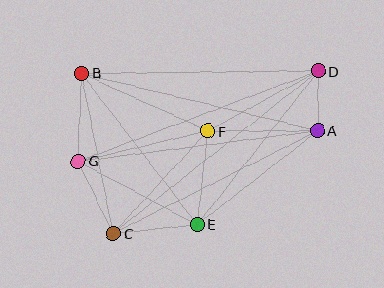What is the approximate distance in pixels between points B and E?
The distance between B and E is approximately 190 pixels.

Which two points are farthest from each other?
Points C and D are farthest from each other.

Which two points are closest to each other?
Points A and D are closest to each other.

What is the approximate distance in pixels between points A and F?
The distance between A and F is approximately 109 pixels.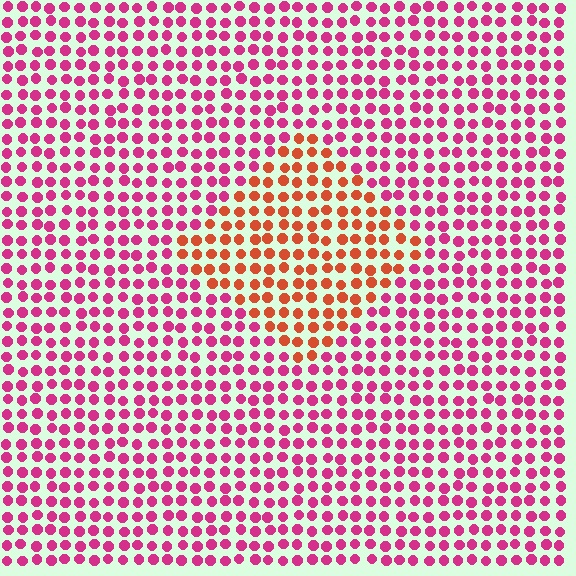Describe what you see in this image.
The image is filled with small magenta elements in a uniform arrangement. A diamond-shaped region is visible where the elements are tinted to a slightly different hue, forming a subtle color boundary.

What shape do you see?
I see a diamond.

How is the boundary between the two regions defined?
The boundary is defined purely by a slight shift in hue (about 44 degrees). Spacing, size, and orientation are identical on both sides.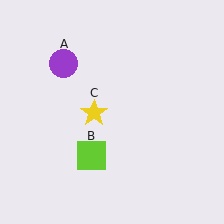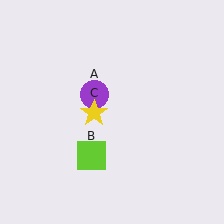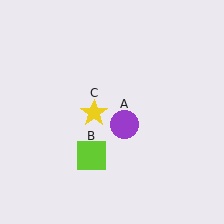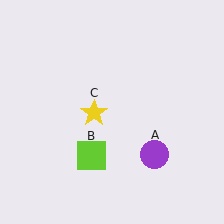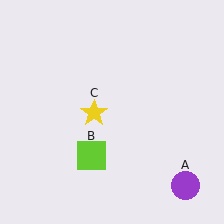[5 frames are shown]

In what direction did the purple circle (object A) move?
The purple circle (object A) moved down and to the right.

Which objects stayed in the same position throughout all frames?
Lime square (object B) and yellow star (object C) remained stationary.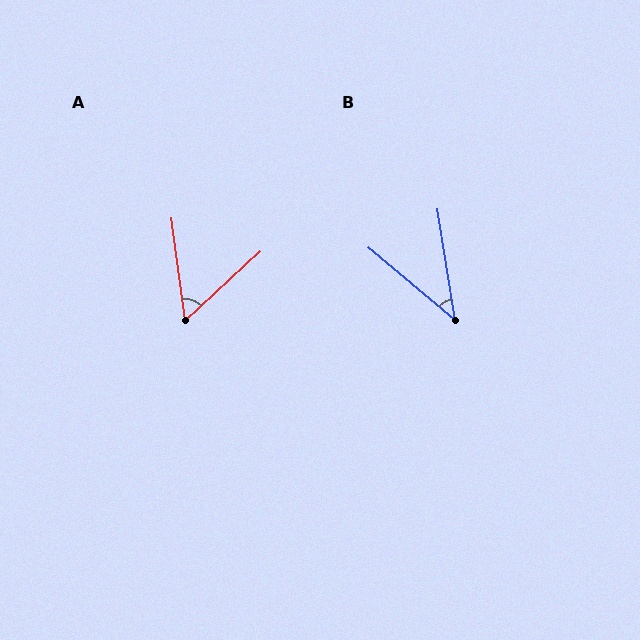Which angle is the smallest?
B, at approximately 41 degrees.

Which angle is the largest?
A, at approximately 55 degrees.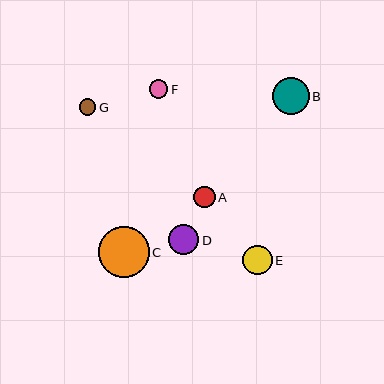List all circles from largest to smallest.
From largest to smallest: C, B, D, E, A, F, G.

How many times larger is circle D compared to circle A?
Circle D is approximately 1.4 times the size of circle A.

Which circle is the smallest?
Circle G is the smallest with a size of approximately 16 pixels.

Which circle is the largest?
Circle C is the largest with a size of approximately 51 pixels.